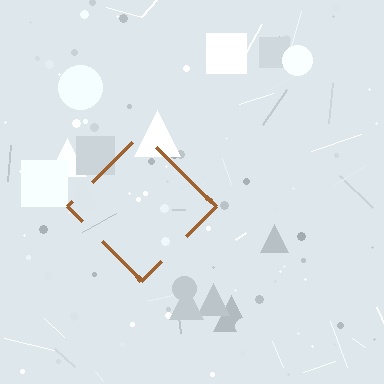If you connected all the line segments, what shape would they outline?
They would outline a diamond.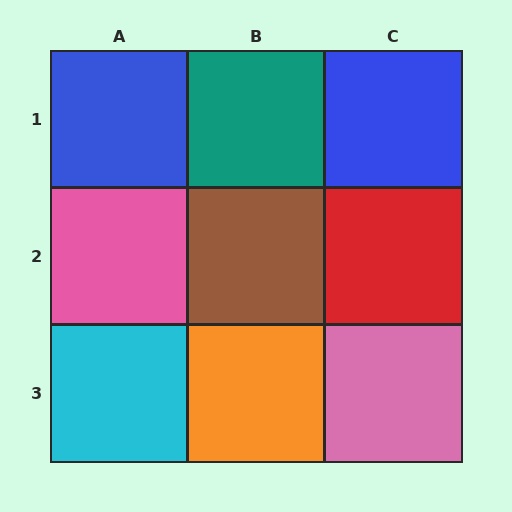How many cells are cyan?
1 cell is cyan.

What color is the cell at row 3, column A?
Cyan.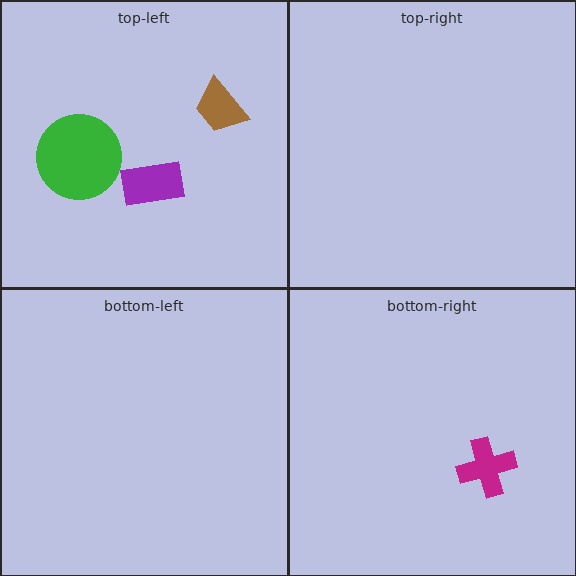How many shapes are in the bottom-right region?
1.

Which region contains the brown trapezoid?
The top-left region.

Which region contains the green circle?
The top-left region.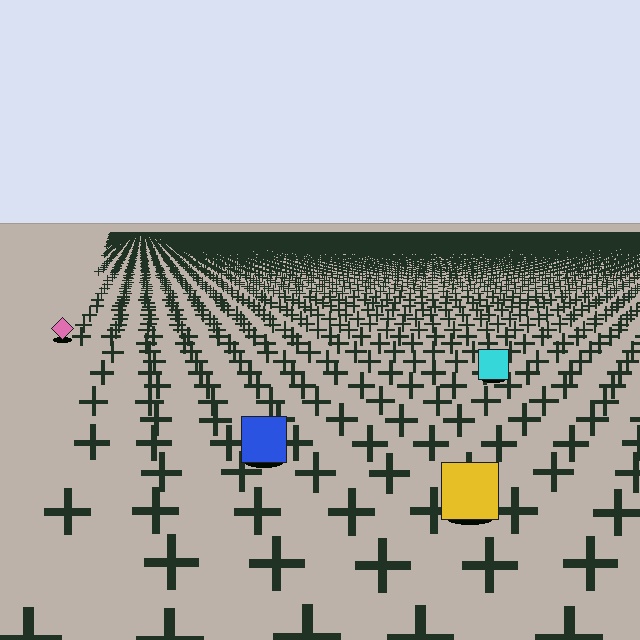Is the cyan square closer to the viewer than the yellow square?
No. The yellow square is closer — you can tell from the texture gradient: the ground texture is coarser near it.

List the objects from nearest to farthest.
From nearest to farthest: the yellow square, the blue square, the cyan square, the pink diamond.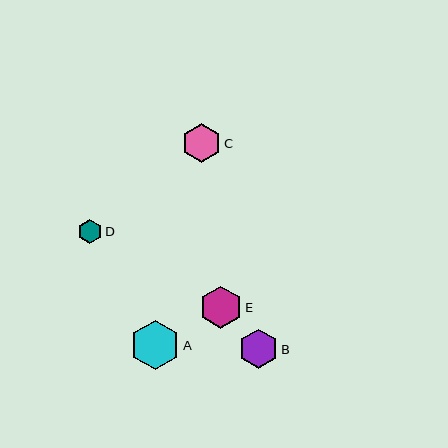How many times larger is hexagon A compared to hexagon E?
Hexagon A is approximately 1.2 times the size of hexagon E.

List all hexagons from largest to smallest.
From largest to smallest: A, E, C, B, D.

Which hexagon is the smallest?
Hexagon D is the smallest with a size of approximately 24 pixels.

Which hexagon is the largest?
Hexagon A is the largest with a size of approximately 49 pixels.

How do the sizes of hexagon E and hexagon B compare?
Hexagon E and hexagon B are approximately the same size.